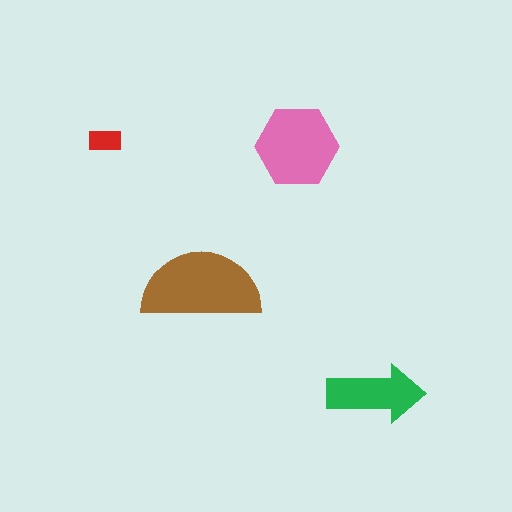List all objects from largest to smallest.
The brown semicircle, the pink hexagon, the green arrow, the red rectangle.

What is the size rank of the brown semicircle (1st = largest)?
1st.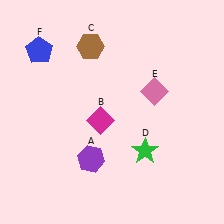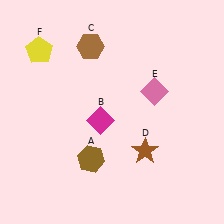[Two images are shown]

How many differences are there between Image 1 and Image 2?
There are 3 differences between the two images.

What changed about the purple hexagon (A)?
In Image 1, A is purple. In Image 2, it changed to brown.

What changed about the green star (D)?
In Image 1, D is green. In Image 2, it changed to brown.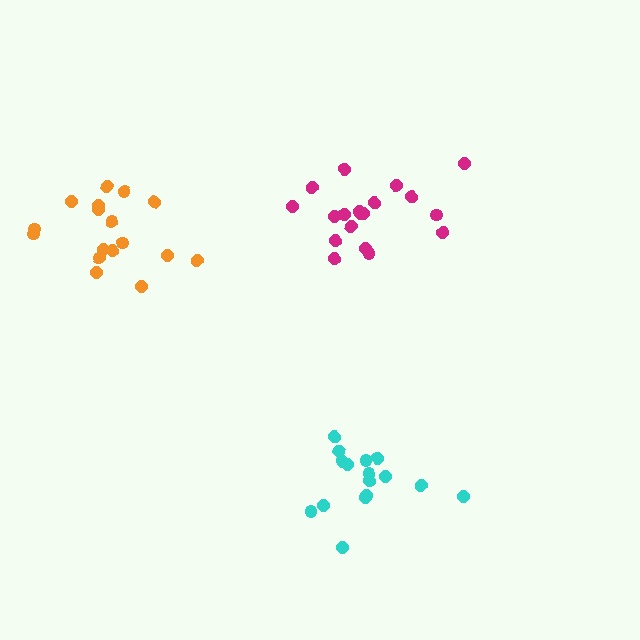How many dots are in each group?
Group 1: 16 dots, Group 2: 19 dots, Group 3: 17 dots (52 total).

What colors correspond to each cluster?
The clusters are colored: cyan, magenta, orange.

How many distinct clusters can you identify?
There are 3 distinct clusters.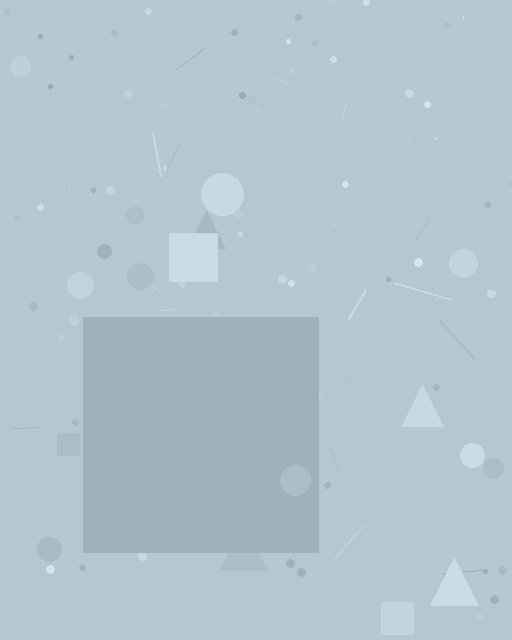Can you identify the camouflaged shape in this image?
The camouflaged shape is a square.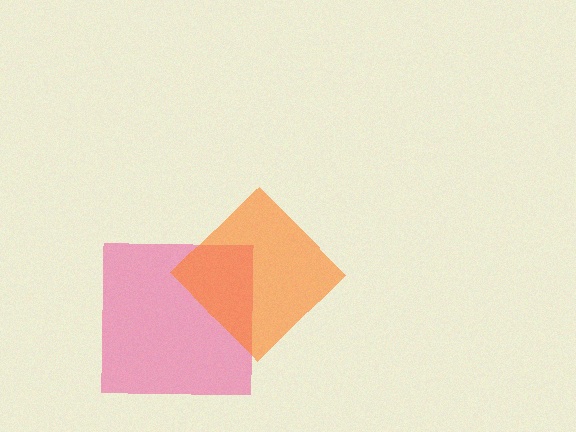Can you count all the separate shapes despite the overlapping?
Yes, there are 2 separate shapes.